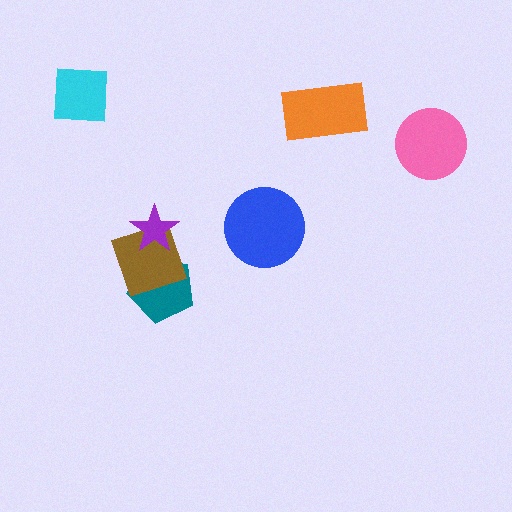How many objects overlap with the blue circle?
0 objects overlap with the blue circle.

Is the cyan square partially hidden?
No, no other shape covers it.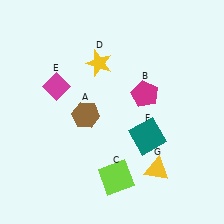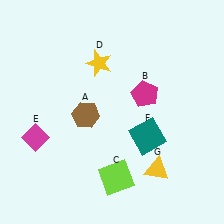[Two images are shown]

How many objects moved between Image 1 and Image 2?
1 object moved between the two images.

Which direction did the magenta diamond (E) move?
The magenta diamond (E) moved down.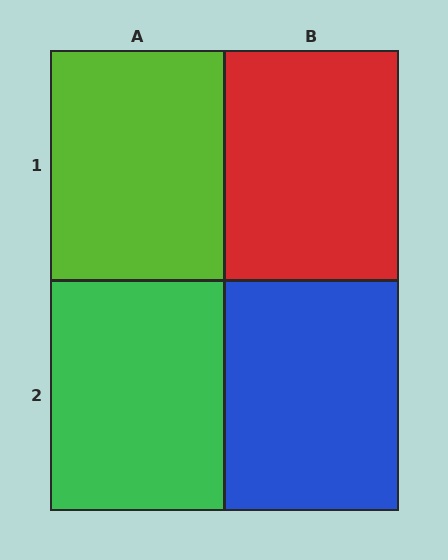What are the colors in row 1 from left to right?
Lime, red.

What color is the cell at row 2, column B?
Blue.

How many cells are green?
1 cell is green.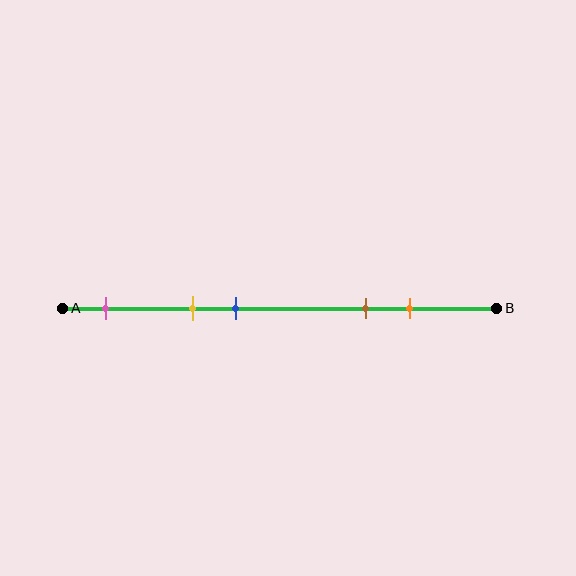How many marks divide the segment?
There are 5 marks dividing the segment.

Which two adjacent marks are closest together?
The yellow and blue marks are the closest adjacent pair.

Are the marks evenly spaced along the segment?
No, the marks are not evenly spaced.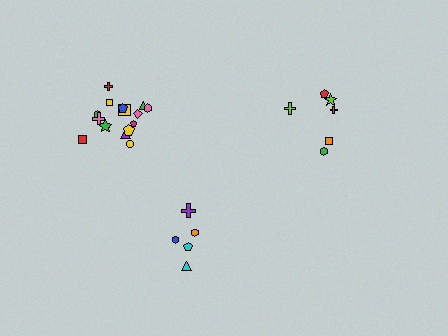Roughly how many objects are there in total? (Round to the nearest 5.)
Roughly 30 objects in total.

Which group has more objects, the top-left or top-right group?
The top-left group.